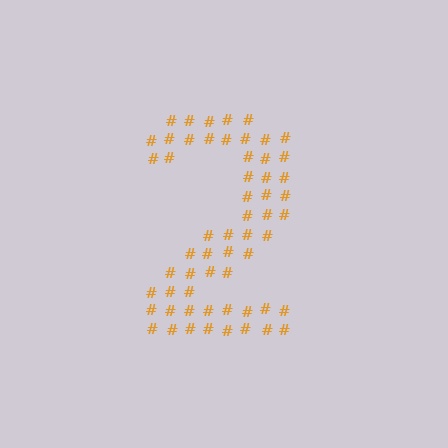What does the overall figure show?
The overall figure shows the digit 2.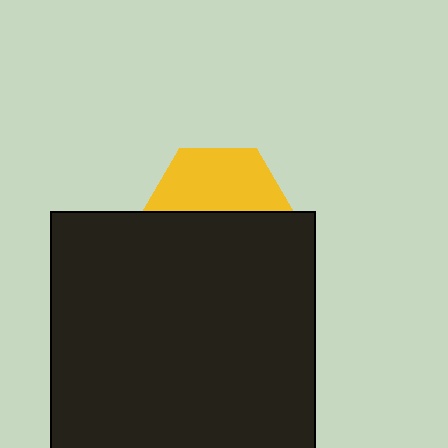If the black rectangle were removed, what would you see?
You would see the complete yellow hexagon.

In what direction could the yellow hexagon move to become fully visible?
The yellow hexagon could move up. That would shift it out from behind the black rectangle entirely.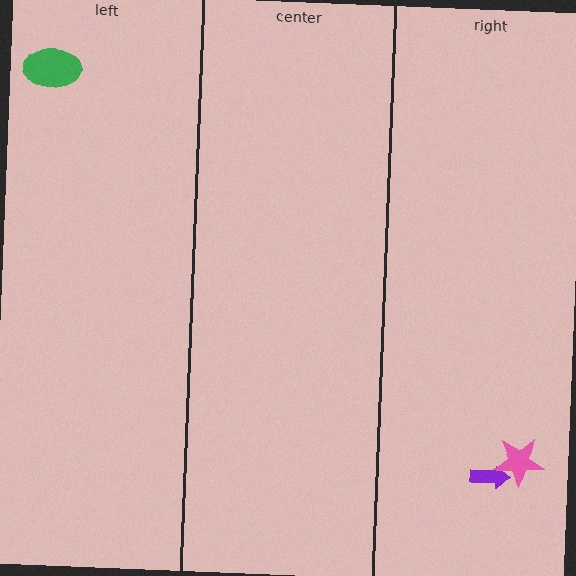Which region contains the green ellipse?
The left region.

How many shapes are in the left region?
1.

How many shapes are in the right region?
2.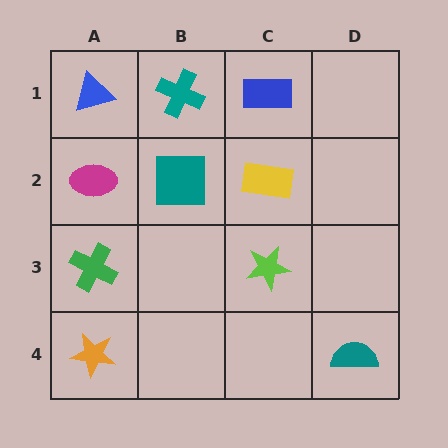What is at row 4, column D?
A teal semicircle.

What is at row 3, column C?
A lime star.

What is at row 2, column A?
A magenta ellipse.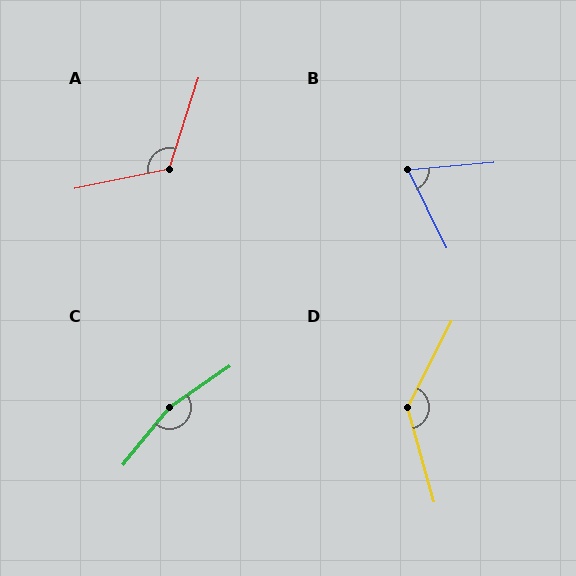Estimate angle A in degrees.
Approximately 119 degrees.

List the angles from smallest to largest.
B (69°), A (119°), D (137°), C (163°).